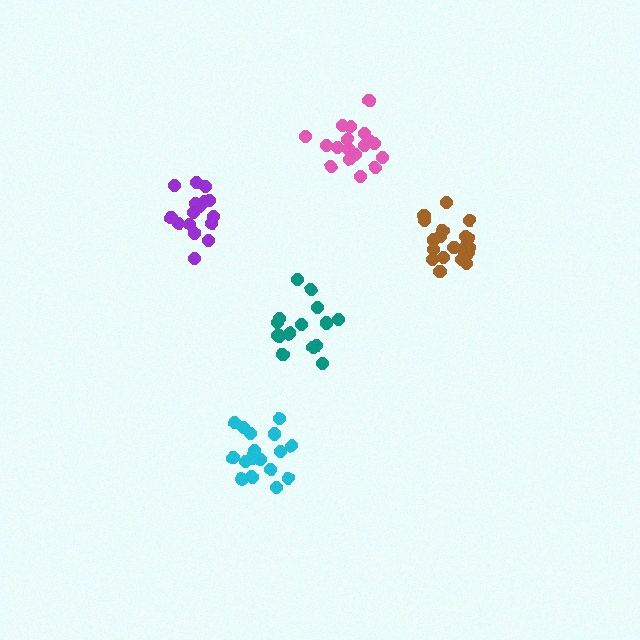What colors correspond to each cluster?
The clusters are colored: cyan, teal, pink, purple, brown.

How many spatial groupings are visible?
There are 5 spatial groupings.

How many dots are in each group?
Group 1: 20 dots, Group 2: 15 dots, Group 3: 18 dots, Group 4: 16 dots, Group 5: 21 dots (90 total).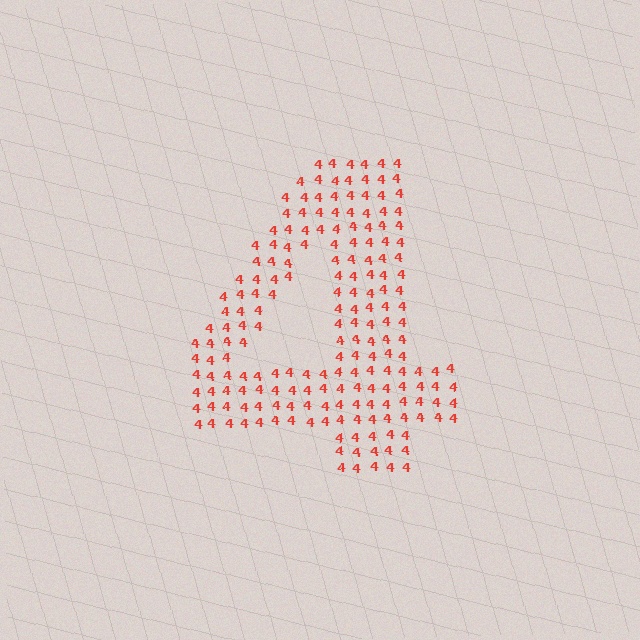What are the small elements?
The small elements are digit 4's.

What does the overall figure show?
The overall figure shows the digit 4.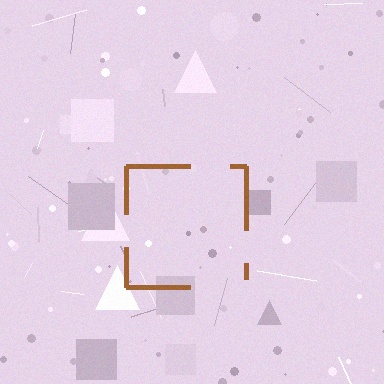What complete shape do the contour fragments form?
The contour fragments form a square.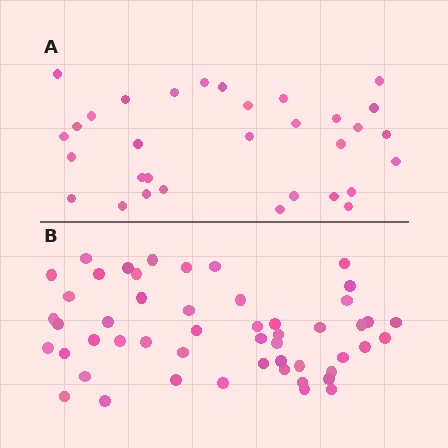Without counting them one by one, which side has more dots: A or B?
Region B (the bottom region) has more dots.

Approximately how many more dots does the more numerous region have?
Region B has approximately 20 more dots than region A.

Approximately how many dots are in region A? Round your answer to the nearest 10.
About 30 dots. (The exact count is 32, which rounds to 30.)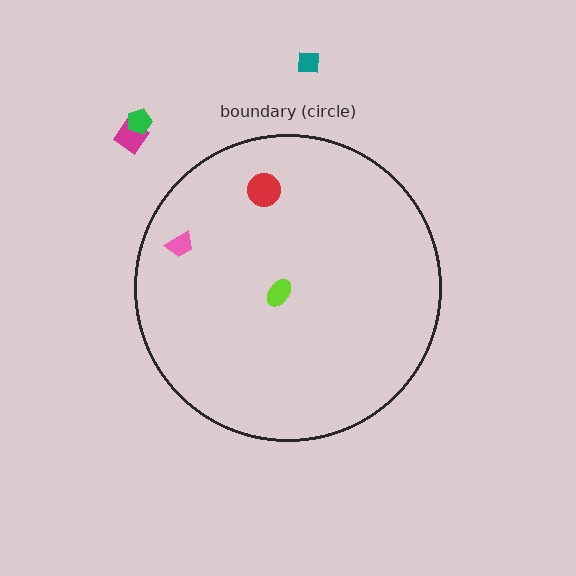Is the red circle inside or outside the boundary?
Inside.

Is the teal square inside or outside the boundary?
Outside.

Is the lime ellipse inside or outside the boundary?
Inside.